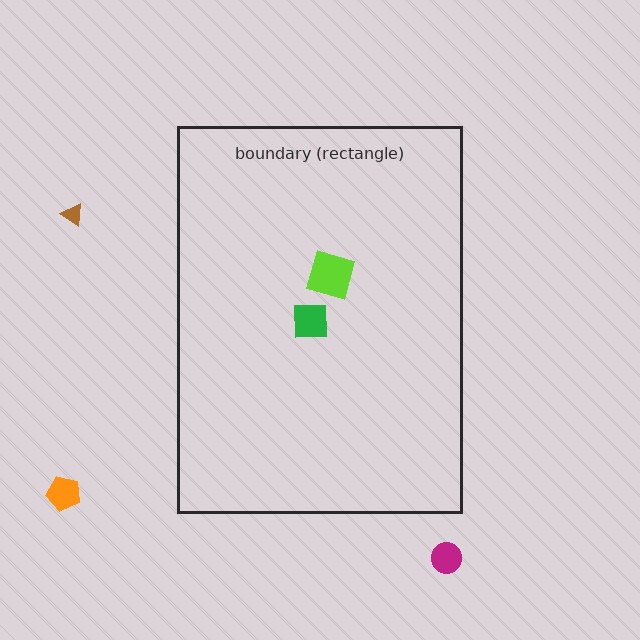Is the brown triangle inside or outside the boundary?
Outside.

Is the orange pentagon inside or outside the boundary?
Outside.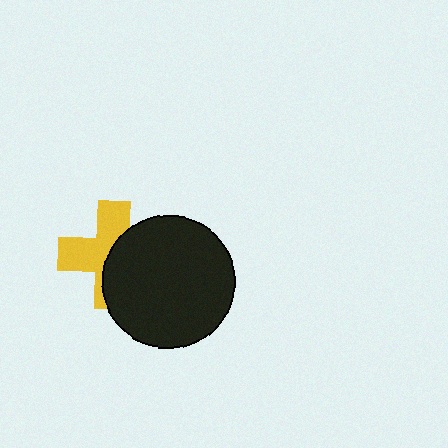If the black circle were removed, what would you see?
You would see the complete yellow cross.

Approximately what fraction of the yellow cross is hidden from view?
Roughly 48% of the yellow cross is hidden behind the black circle.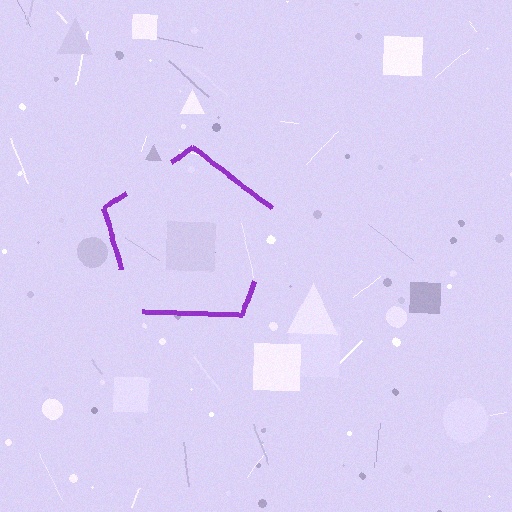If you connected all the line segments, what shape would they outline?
They would outline a pentagon.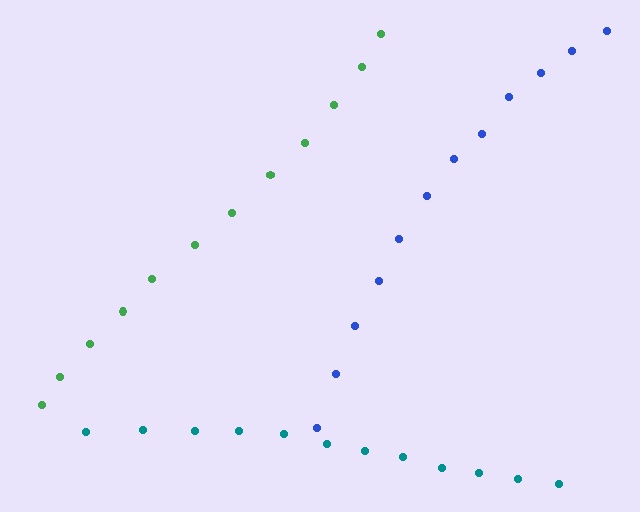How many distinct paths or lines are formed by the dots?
There are 3 distinct paths.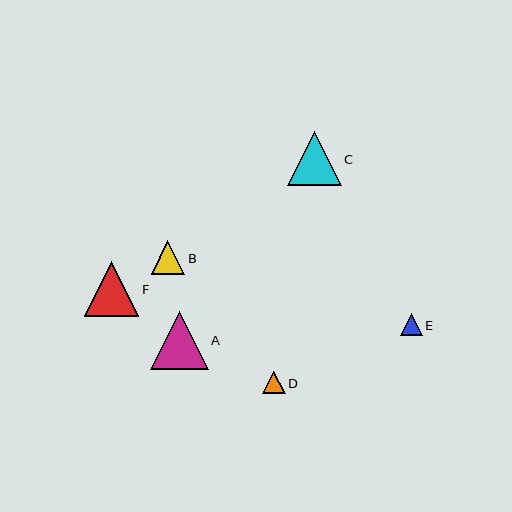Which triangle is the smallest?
Triangle E is the smallest with a size of approximately 22 pixels.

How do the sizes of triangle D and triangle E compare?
Triangle D and triangle E are approximately the same size.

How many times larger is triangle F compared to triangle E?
Triangle F is approximately 2.5 times the size of triangle E.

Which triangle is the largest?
Triangle A is the largest with a size of approximately 58 pixels.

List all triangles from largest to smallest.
From largest to smallest: A, F, C, B, D, E.